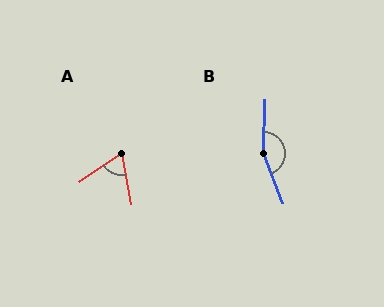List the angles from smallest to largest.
A (66°), B (156°).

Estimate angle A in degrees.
Approximately 66 degrees.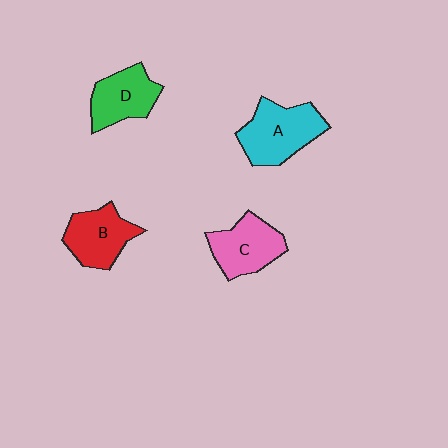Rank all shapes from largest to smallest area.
From largest to smallest: A (cyan), C (pink), B (red), D (green).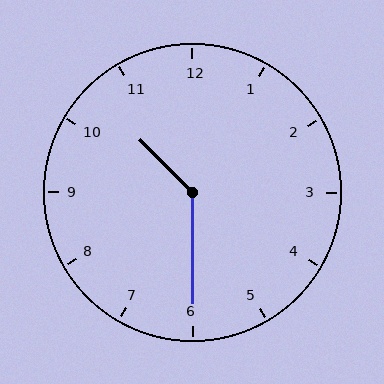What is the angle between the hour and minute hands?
Approximately 135 degrees.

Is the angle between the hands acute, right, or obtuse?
It is obtuse.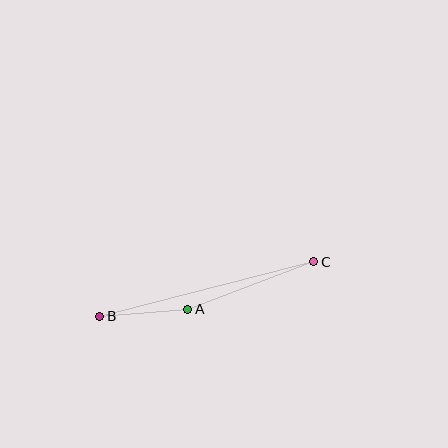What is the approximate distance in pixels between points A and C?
The distance between A and C is approximately 135 pixels.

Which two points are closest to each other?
Points A and B are closest to each other.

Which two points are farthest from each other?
Points B and C are farthest from each other.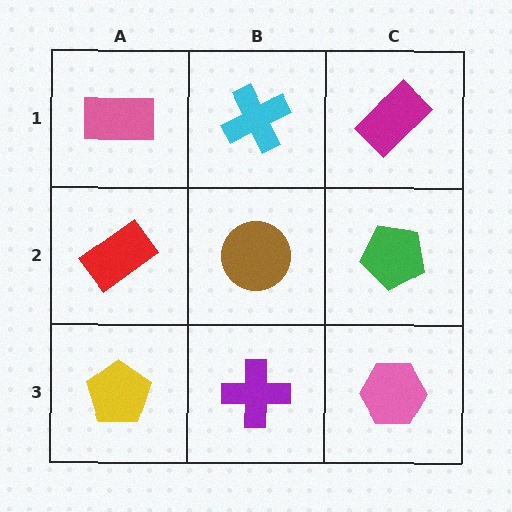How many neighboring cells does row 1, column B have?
3.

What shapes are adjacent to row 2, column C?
A magenta rectangle (row 1, column C), a pink hexagon (row 3, column C), a brown circle (row 2, column B).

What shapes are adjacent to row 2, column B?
A cyan cross (row 1, column B), a purple cross (row 3, column B), a red rectangle (row 2, column A), a green pentagon (row 2, column C).